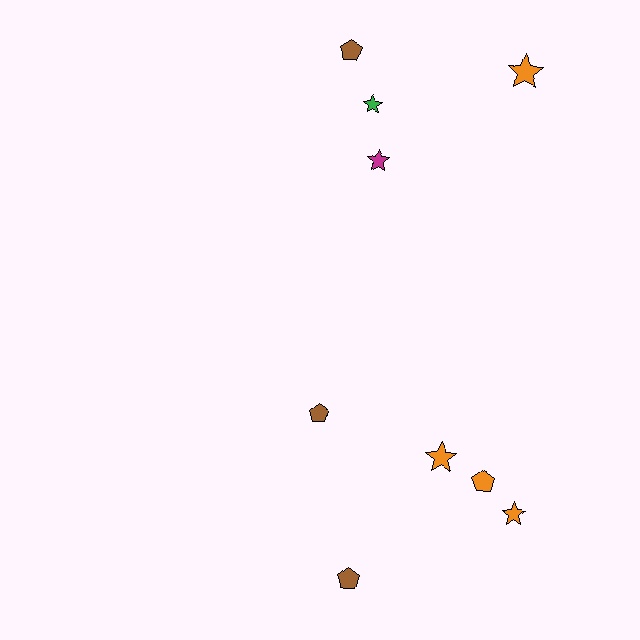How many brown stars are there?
There are no brown stars.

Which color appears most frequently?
Orange, with 4 objects.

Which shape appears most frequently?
Star, with 5 objects.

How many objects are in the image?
There are 9 objects.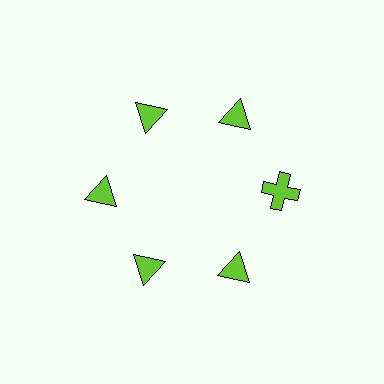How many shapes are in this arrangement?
There are 6 shapes arranged in a ring pattern.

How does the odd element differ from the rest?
It has a different shape: cross instead of triangle.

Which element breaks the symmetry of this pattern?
The lime cross at roughly the 3 o'clock position breaks the symmetry. All other shapes are lime triangles.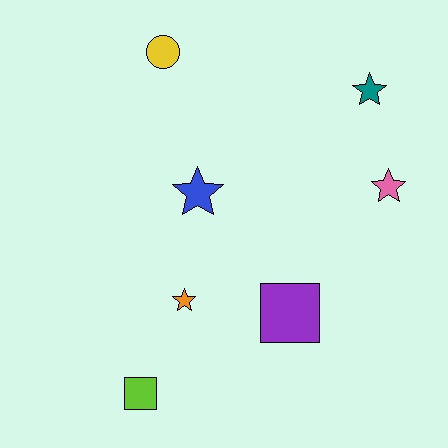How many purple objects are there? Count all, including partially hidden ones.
There is 1 purple object.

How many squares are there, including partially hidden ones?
There are 2 squares.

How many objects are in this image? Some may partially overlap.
There are 7 objects.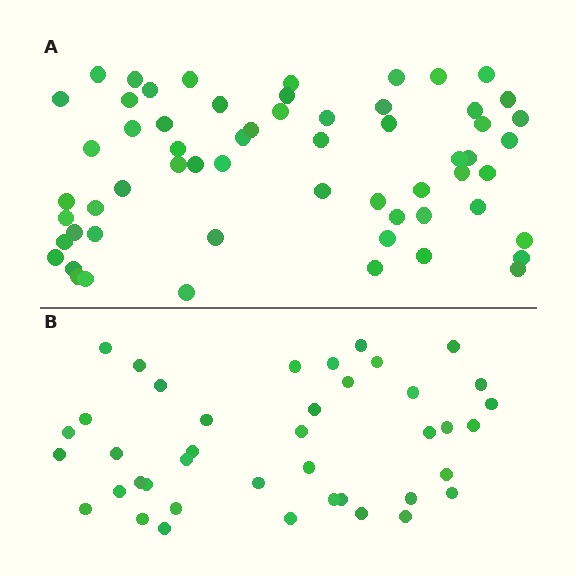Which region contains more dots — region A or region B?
Region A (the top region) has more dots.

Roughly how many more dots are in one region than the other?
Region A has approximately 20 more dots than region B.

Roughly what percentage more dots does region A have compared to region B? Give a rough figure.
About 45% more.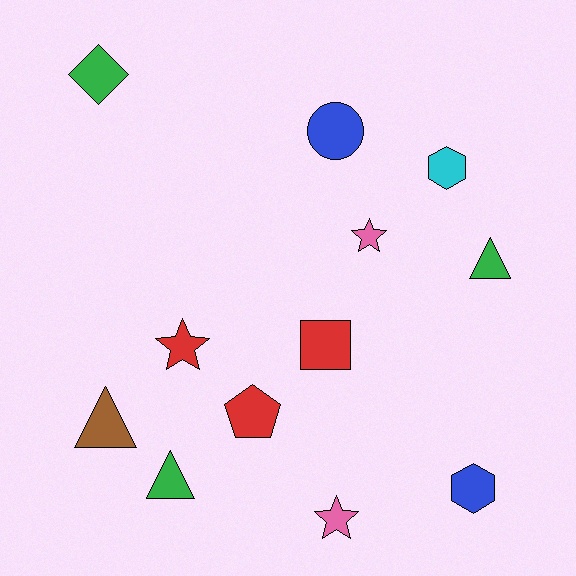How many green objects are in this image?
There are 3 green objects.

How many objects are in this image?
There are 12 objects.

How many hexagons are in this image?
There are 2 hexagons.